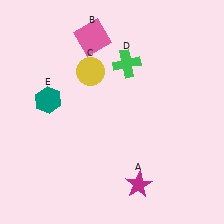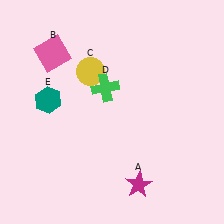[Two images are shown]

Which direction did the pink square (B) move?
The pink square (B) moved left.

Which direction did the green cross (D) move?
The green cross (D) moved down.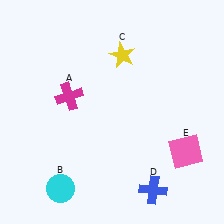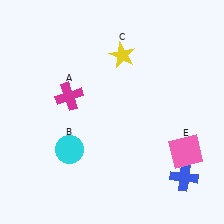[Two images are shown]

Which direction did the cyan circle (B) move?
The cyan circle (B) moved up.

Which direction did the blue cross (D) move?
The blue cross (D) moved right.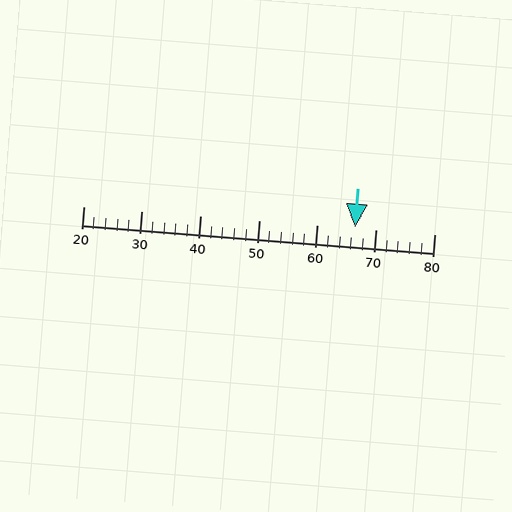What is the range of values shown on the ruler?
The ruler shows values from 20 to 80.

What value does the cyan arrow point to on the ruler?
The cyan arrow points to approximately 66.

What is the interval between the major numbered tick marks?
The major tick marks are spaced 10 units apart.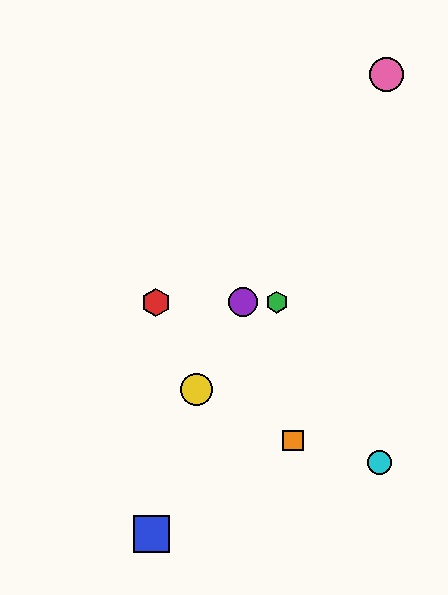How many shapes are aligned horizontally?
3 shapes (the red hexagon, the green hexagon, the purple circle) are aligned horizontally.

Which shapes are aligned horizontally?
The red hexagon, the green hexagon, the purple circle are aligned horizontally.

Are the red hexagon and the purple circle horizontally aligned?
Yes, both are at y≈302.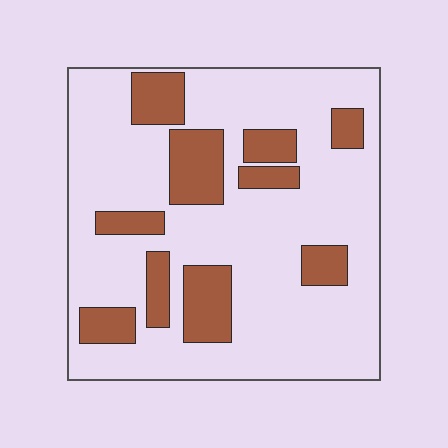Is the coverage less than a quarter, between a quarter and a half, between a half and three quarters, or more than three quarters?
Less than a quarter.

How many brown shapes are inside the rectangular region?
10.